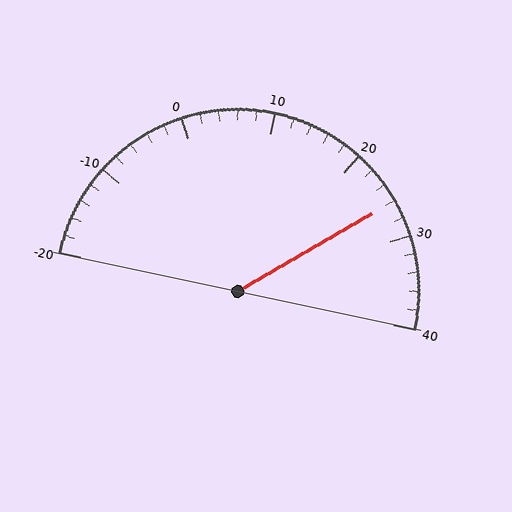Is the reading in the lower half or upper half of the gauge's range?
The reading is in the upper half of the range (-20 to 40).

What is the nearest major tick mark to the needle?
The nearest major tick mark is 30.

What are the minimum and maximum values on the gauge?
The gauge ranges from -20 to 40.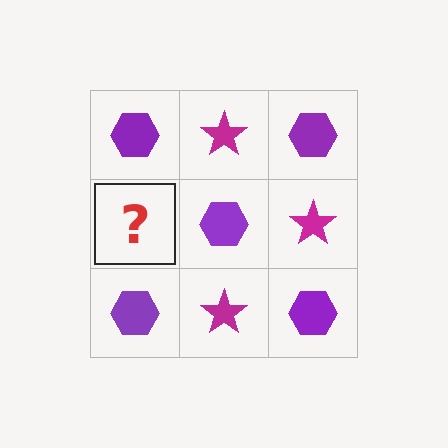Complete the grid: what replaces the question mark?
The question mark should be replaced with a magenta star.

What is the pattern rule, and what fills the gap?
The rule is that it alternates purple hexagon and magenta star in a checkerboard pattern. The gap should be filled with a magenta star.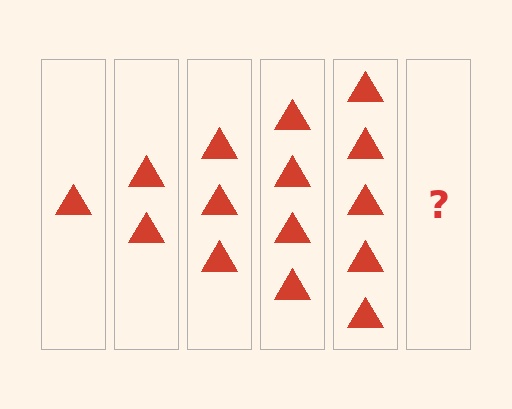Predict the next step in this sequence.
The next step is 6 triangles.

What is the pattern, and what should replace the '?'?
The pattern is that each step adds one more triangle. The '?' should be 6 triangles.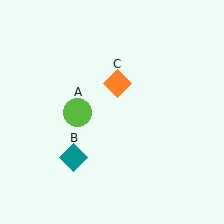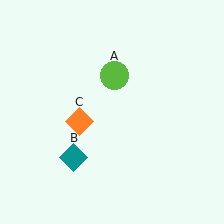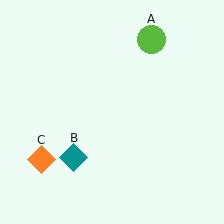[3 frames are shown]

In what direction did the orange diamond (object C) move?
The orange diamond (object C) moved down and to the left.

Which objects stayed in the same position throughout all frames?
Teal diamond (object B) remained stationary.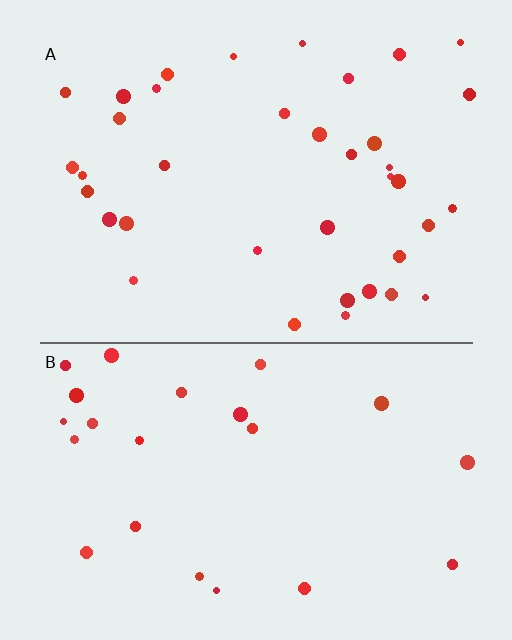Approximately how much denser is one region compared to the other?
Approximately 1.6× — region A over region B.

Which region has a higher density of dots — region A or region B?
A (the top).